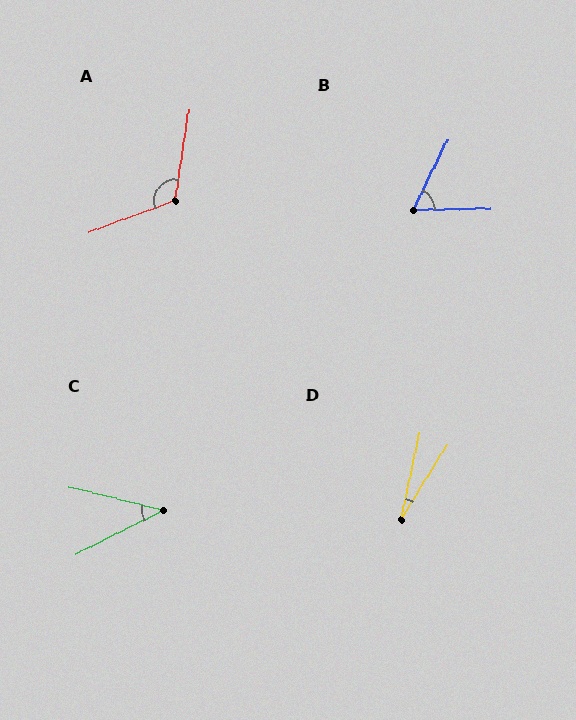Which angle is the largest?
A, at approximately 119 degrees.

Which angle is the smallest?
D, at approximately 20 degrees.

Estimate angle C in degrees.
Approximately 40 degrees.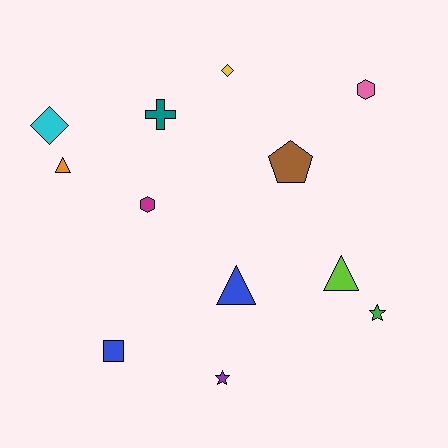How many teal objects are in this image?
There is 1 teal object.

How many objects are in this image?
There are 12 objects.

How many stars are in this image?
There are 2 stars.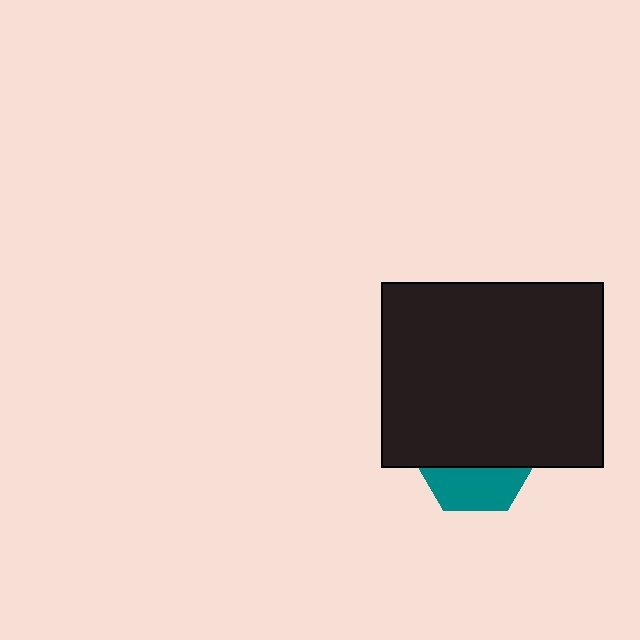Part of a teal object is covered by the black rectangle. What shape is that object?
It is a hexagon.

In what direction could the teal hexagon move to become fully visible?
The teal hexagon could move down. That would shift it out from behind the black rectangle entirely.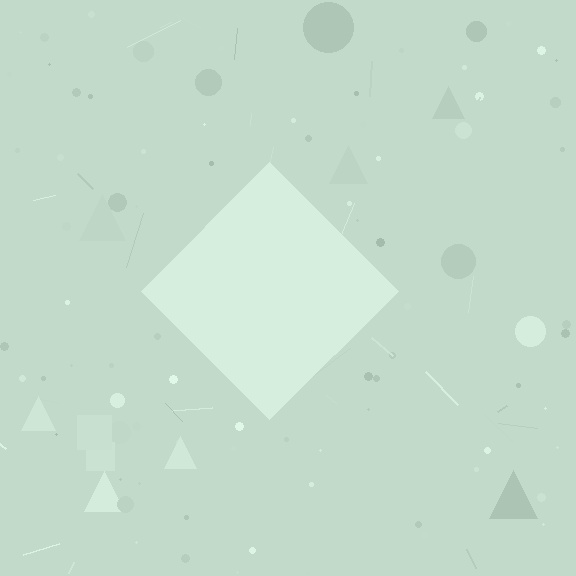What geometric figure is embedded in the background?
A diamond is embedded in the background.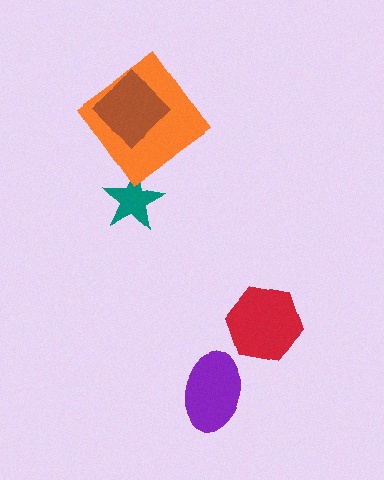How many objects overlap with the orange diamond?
1 object overlaps with the orange diamond.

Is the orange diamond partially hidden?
Yes, it is partially covered by another shape.